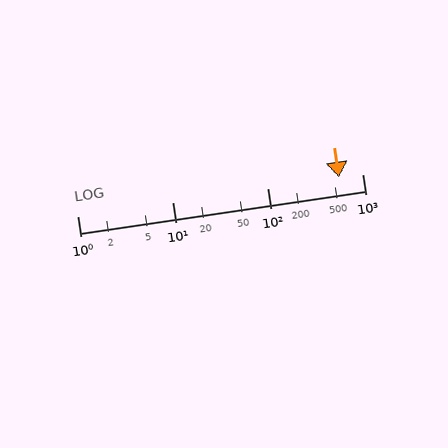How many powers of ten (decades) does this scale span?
The scale spans 3 decades, from 1 to 1000.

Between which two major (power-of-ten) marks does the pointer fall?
The pointer is between 100 and 1000.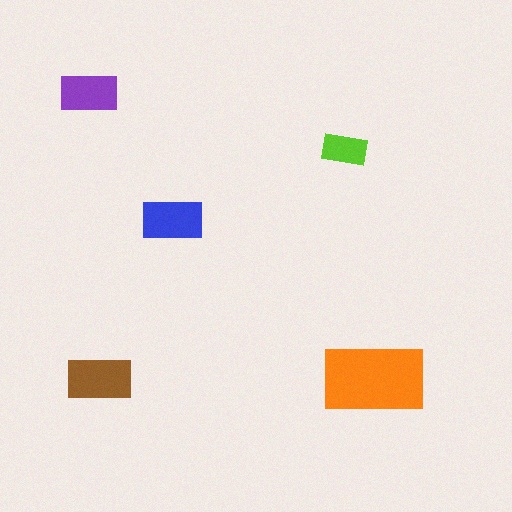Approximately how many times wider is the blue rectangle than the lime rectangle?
About 1.5 times wider.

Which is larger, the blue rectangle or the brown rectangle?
The brown one.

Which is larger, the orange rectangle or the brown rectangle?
The orange one.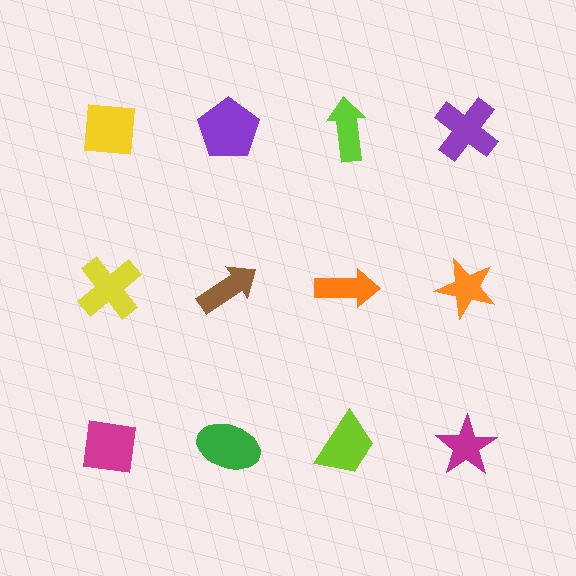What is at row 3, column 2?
A green ellipse.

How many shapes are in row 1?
4 shapes.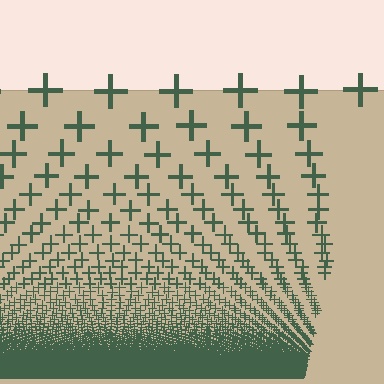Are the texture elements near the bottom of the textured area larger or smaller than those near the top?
Smaller. The gradient is inverted — elements near the bottom are smaller and denser.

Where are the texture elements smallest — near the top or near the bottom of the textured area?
Near the bottom.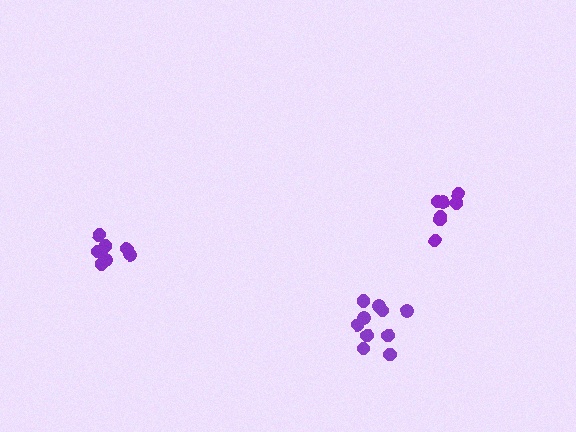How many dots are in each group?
Group 1: 7 dots, Group 2: 10 dots, Group 3: 7 dots (24 total).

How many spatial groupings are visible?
There are 3 spatial groupings.